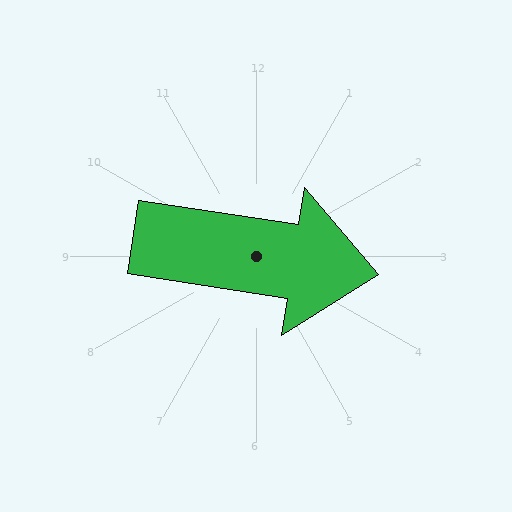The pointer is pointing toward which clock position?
Roughly 3 o'clock.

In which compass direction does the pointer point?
East.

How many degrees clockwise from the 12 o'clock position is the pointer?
Approximately 99 degrees.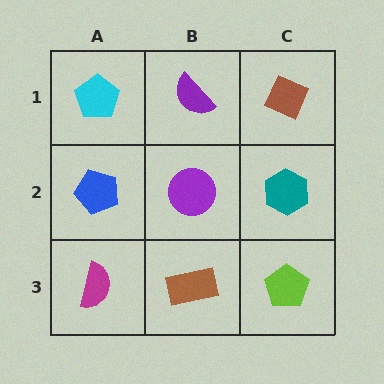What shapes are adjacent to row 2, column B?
A purple semicircle (row 1, column B), a brown rectangle (row 3, column B), a blue pentagon (row 2, column A), a teal hexagon (row 2, column C).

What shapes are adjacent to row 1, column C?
A teal hexagon (row 2, column C), a purple semicircle (row 1, column B).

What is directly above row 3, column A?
A blue pentagon.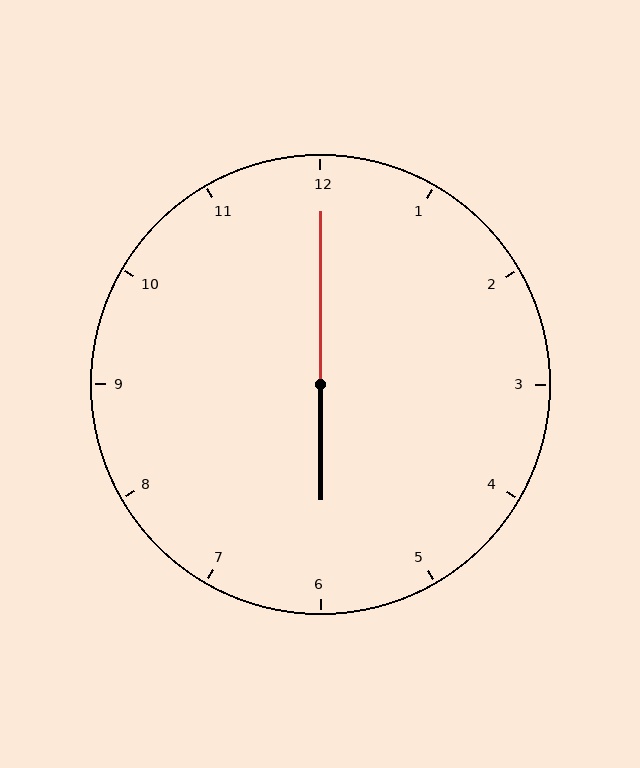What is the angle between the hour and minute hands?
Approximately 180 degrees.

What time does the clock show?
6:00.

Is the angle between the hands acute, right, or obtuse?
It is obtuse.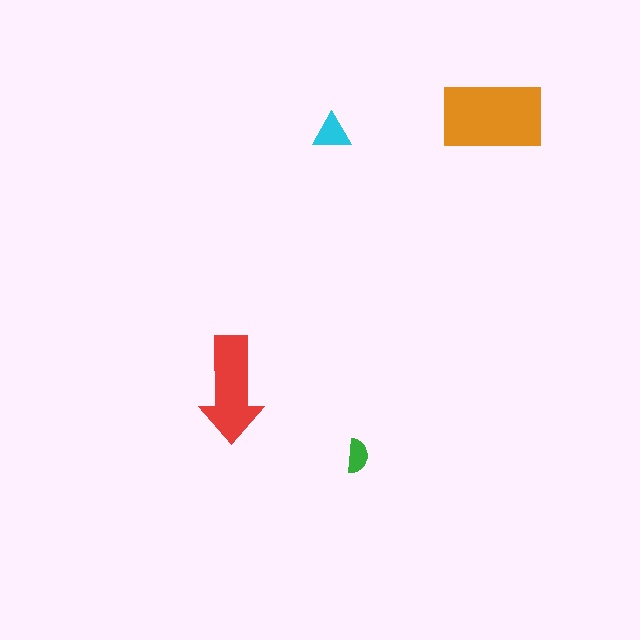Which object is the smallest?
The green semicircle.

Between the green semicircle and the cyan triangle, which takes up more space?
The cyan triangle.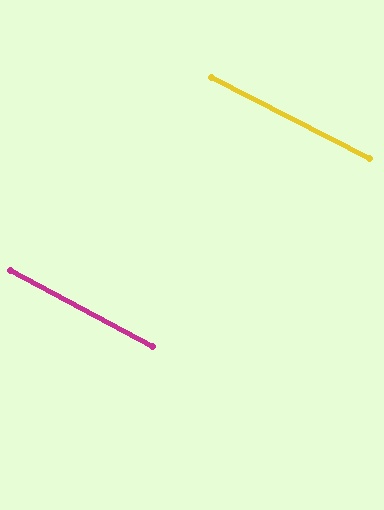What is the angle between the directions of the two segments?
Approximately 1 degree.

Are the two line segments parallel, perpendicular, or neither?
Parallel — their directions differ by only 1.2°.